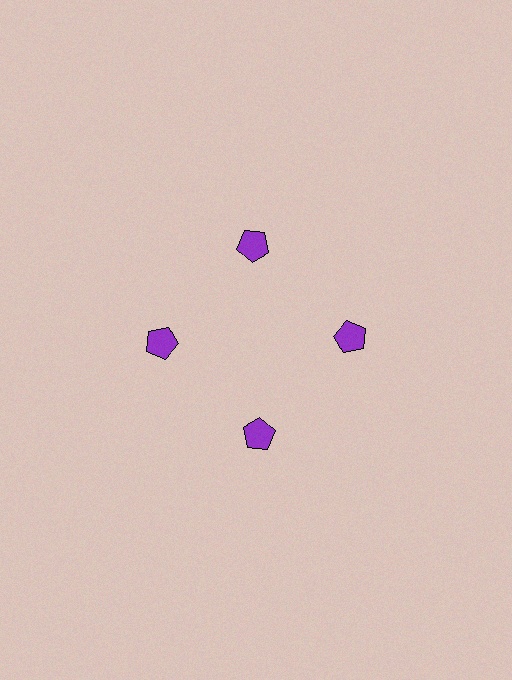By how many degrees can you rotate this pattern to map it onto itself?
The pattern maps onto itself every 90 degrees of rotation.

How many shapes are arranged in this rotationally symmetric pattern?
There are 4 shapes, arranged in 4 groups of 1.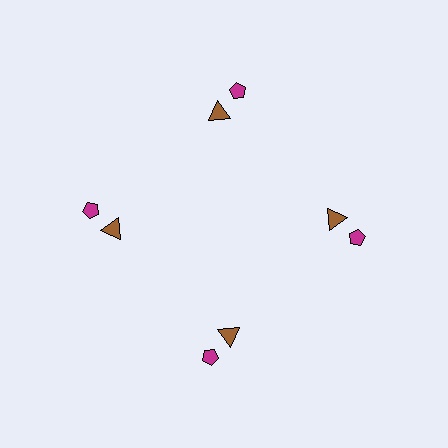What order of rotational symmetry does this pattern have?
This pattern has 4-fold rotational symmetry.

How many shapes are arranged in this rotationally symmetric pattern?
There are 8 shapes, arranged in 4 groups of 2.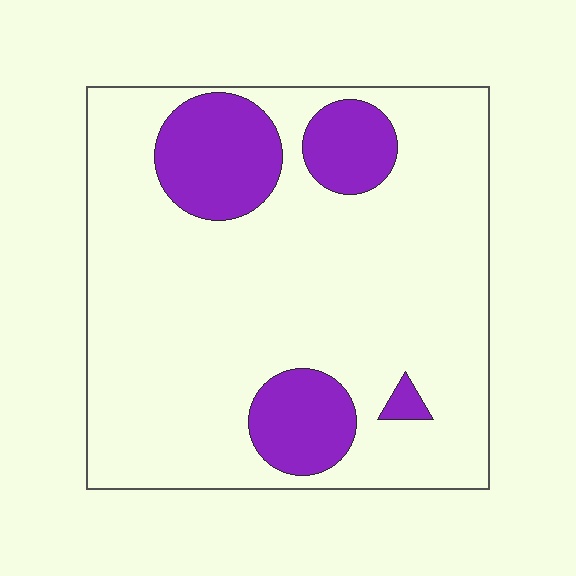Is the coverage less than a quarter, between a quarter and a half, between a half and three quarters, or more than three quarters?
Less than a quarter.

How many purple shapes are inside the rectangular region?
4.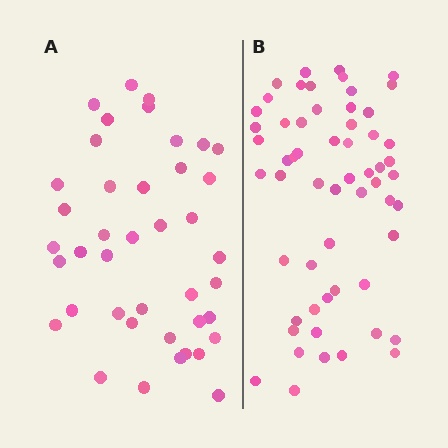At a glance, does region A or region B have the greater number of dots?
Region B (the right region) has more dots.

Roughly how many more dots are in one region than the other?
Region B has approximately 15 more dots than region A.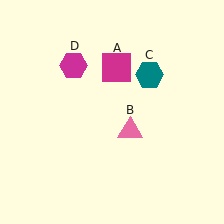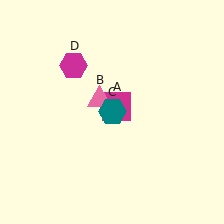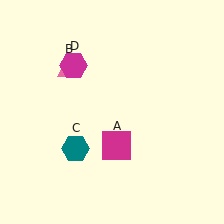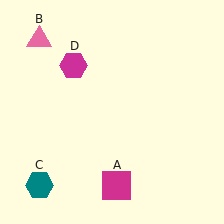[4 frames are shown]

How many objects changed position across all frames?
3 objects changed position: magenta square (object A), pink triangle (object B), teal hexagon (object C).